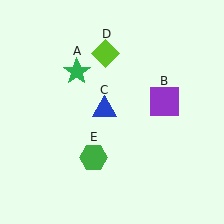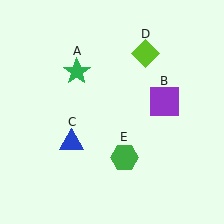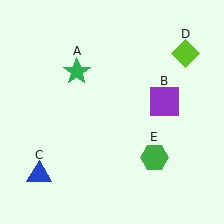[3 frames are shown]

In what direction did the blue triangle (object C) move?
The blue triangle (object C) moved down and to the left.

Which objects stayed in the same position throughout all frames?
Green star (object A) and purple square (object B) remained stationary.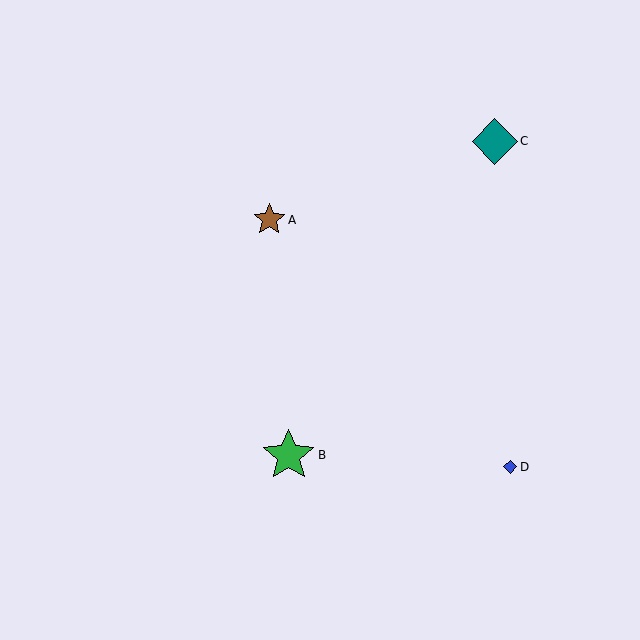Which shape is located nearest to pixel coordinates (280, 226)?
The brown star (labeled A) at (269, 220) is nearest to that location.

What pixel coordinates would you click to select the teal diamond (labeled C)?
Click at (495, 141) to select the teal diamond C.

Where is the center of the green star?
The center of the green star is at (289, 455).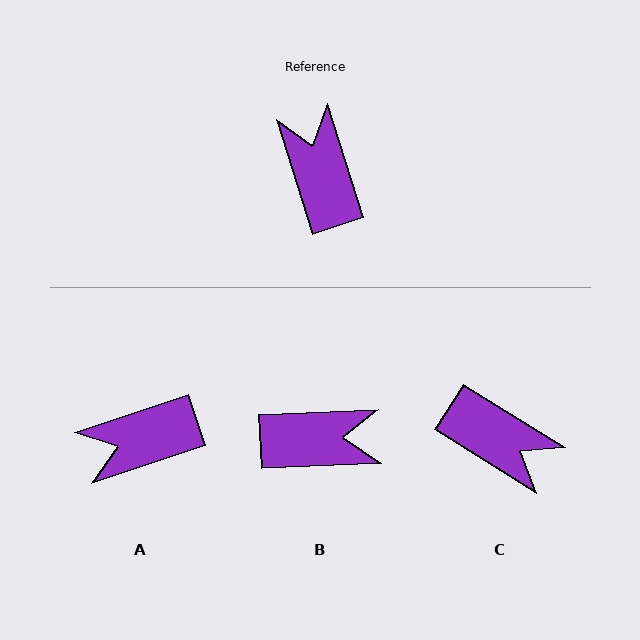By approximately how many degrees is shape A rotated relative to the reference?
Approximately 91 degrees counter-clockwise.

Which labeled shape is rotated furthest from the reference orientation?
C, about 139 degrees away.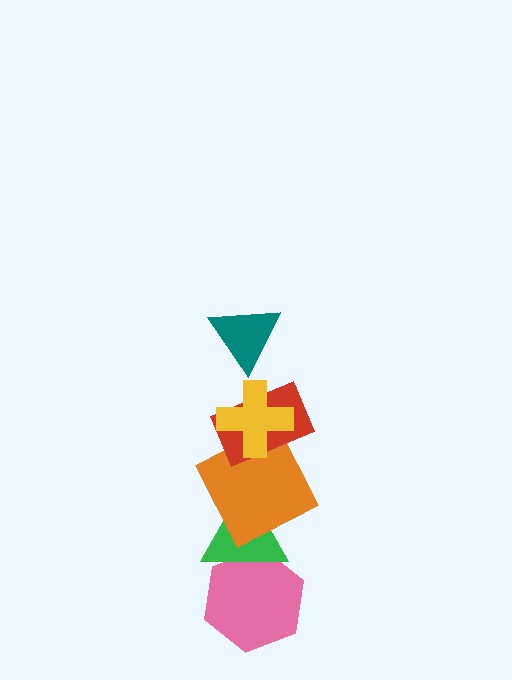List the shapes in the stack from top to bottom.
From top to bottom: the teal triangle, the yellow cross, the red rectangle, the orange square, the green triangle, the pink hexagon.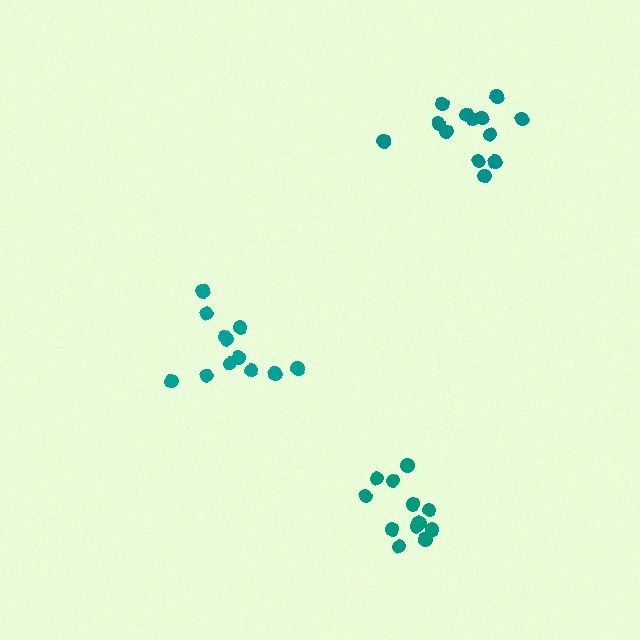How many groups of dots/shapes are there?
There are 3 groups.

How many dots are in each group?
Group 1: 13 dots, Group 2: 12 dots, Group 3: 13 dots (38 total).